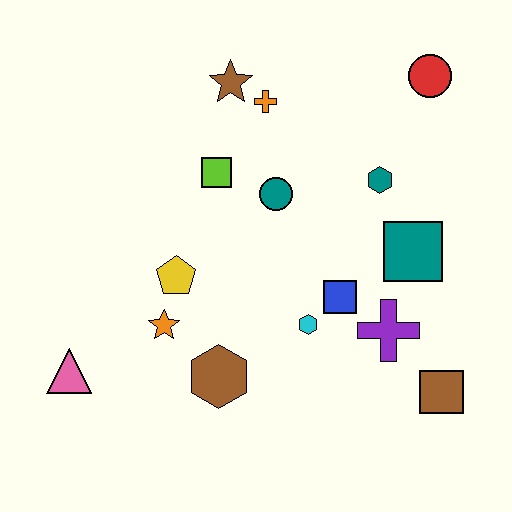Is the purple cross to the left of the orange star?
No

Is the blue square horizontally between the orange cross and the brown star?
No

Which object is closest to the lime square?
The teal circle is closest to the lime square.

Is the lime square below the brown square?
No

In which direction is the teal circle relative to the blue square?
The teal circle is above the blue square.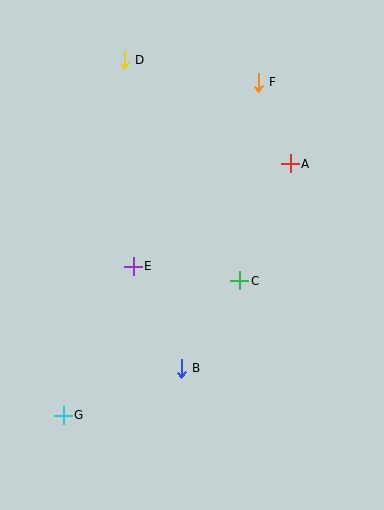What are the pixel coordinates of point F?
Point F is at (258, 82).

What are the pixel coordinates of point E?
Point E is at (133, 266).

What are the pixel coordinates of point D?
Point D is at (124, 60).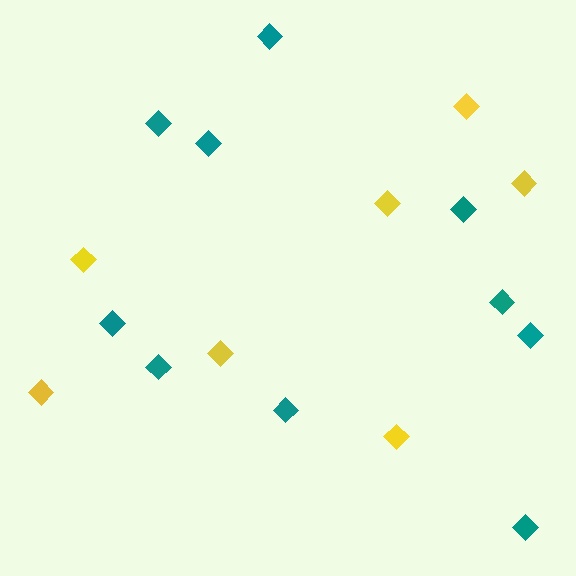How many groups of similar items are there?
There are 2 groups: one group of teal diamonds (10) and one group of yellow diamonds (7).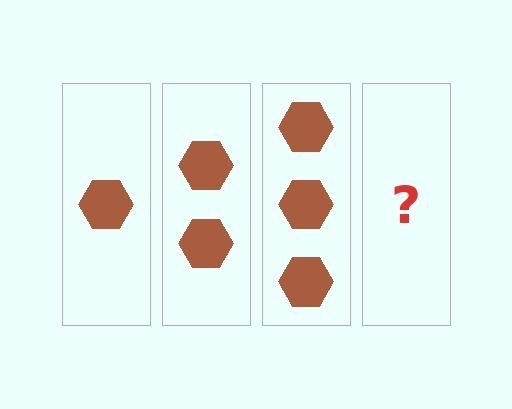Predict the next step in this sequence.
The next step is 4 hexagons.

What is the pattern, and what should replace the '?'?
The pattern is that each step adds one more hexagon. The '?' should be 4 hexagons.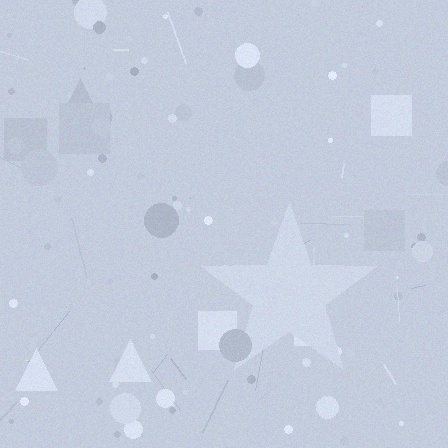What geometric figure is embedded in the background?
A star is embedded in the background.